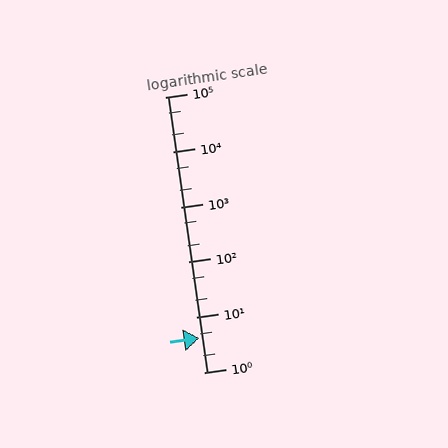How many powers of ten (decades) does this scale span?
The scale spans 5 decades, from 1 to 100000.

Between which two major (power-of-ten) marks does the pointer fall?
The pointer is between 1 and 10.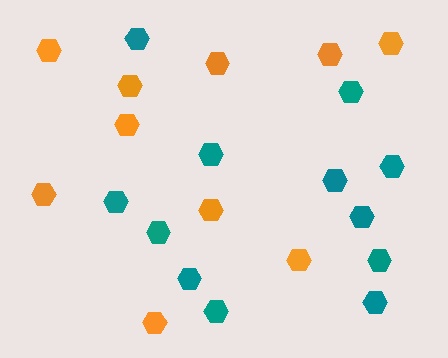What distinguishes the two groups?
There are 2 groups: one group of orange hexagons (10) and one group of teal hexagons (12).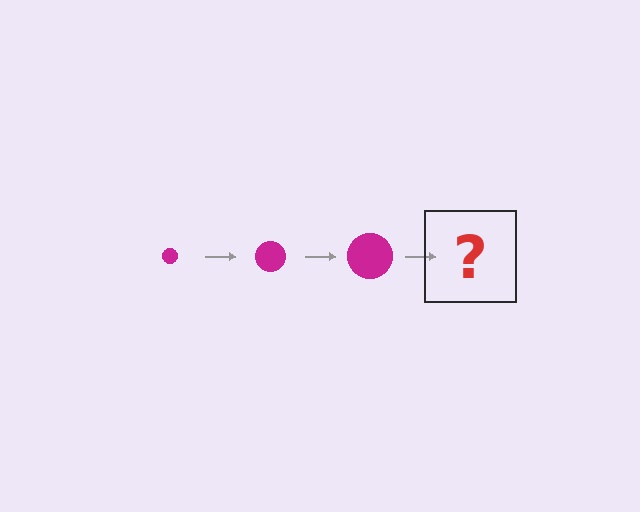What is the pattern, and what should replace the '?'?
The pattern is that the circle gets progressively larger each step. The '?' should be a magenta circle, larger than the previous one.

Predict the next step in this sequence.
The next step is a magenta circle, larger than the previous one.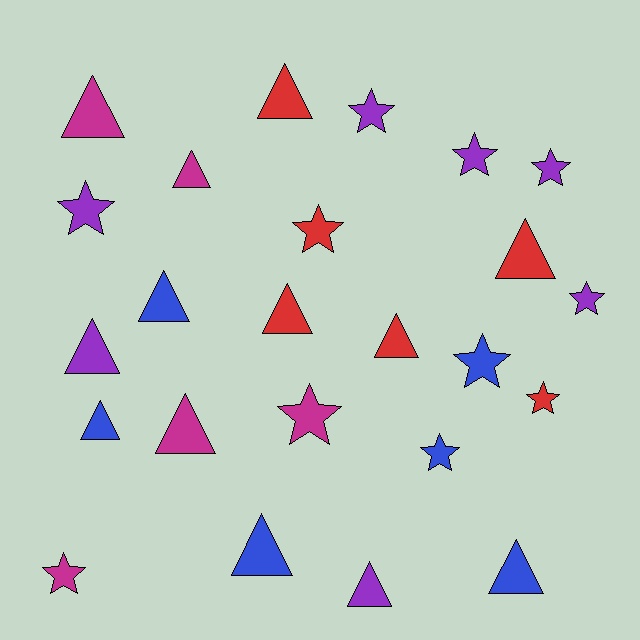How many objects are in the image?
There are 24 objects.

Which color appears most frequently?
Purple, with 7 objects.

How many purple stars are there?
There are 5 purple stars.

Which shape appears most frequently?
Triangle, with 13 objects.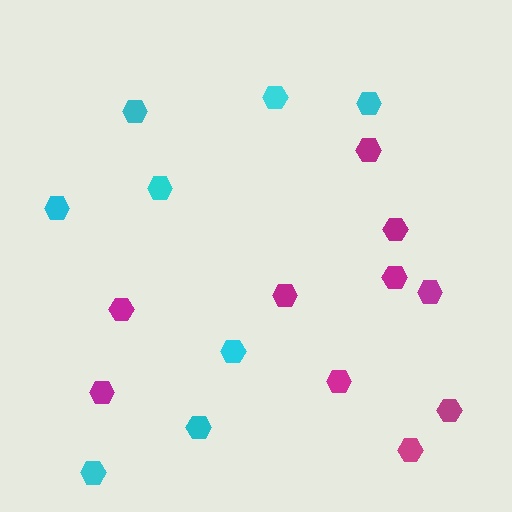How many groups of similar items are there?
There are 2 groups: one group of cyan hexagons (8) and one group of magenta hexagons (10).